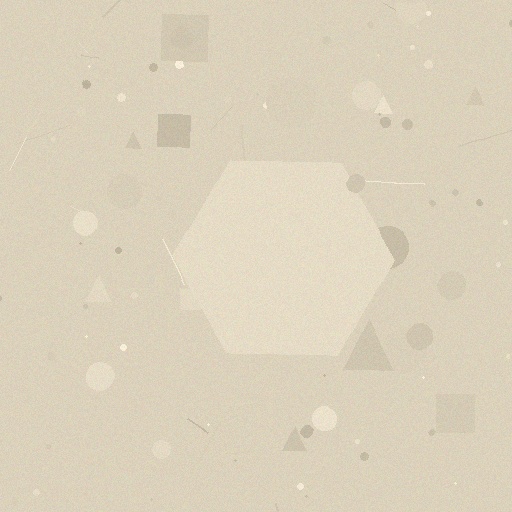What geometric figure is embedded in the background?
A hexagon is embedded in the background.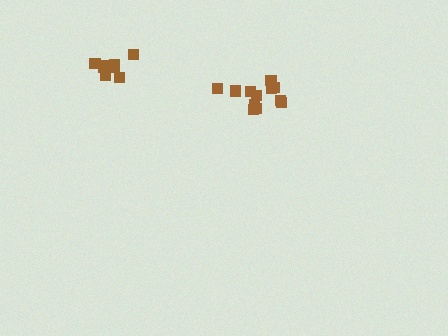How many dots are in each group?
Group 1: 12 dots, Group 2: 8 dots (20 total).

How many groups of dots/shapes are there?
There are 2 groups.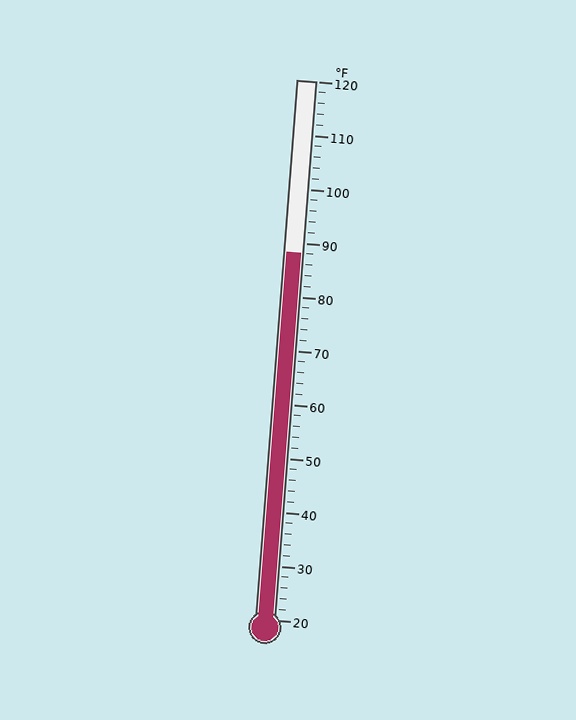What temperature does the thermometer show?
The thermometer shows approximately 88°F.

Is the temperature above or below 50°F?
The temperature is above 50°F.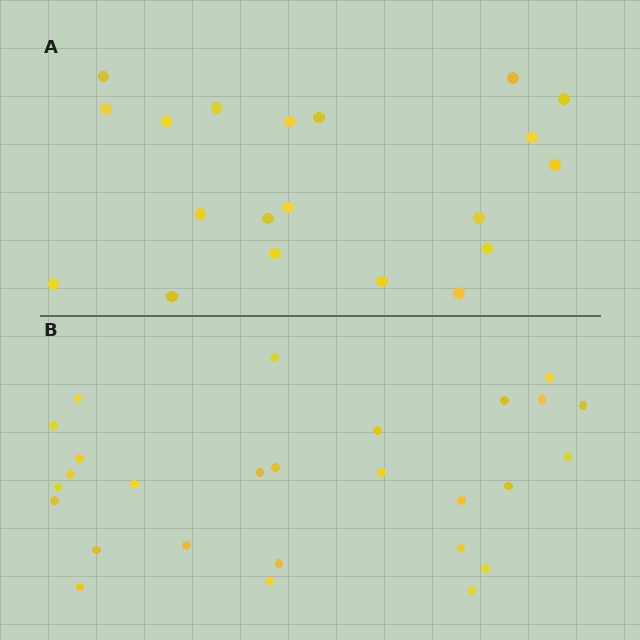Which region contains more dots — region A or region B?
Region B (the bottom region) has more dots.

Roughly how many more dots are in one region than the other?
Region B has roughly 8 or so more dots than region A.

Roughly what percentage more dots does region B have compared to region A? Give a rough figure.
About 35% more.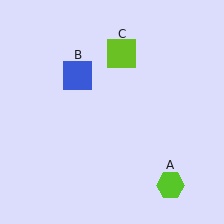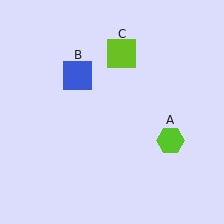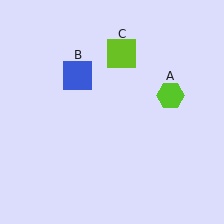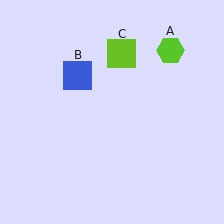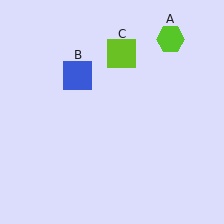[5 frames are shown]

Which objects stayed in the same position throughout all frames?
Blue square (object B) and lime square (object C) remained stationary.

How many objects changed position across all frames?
1 object changed position: lime hexagon (object A).